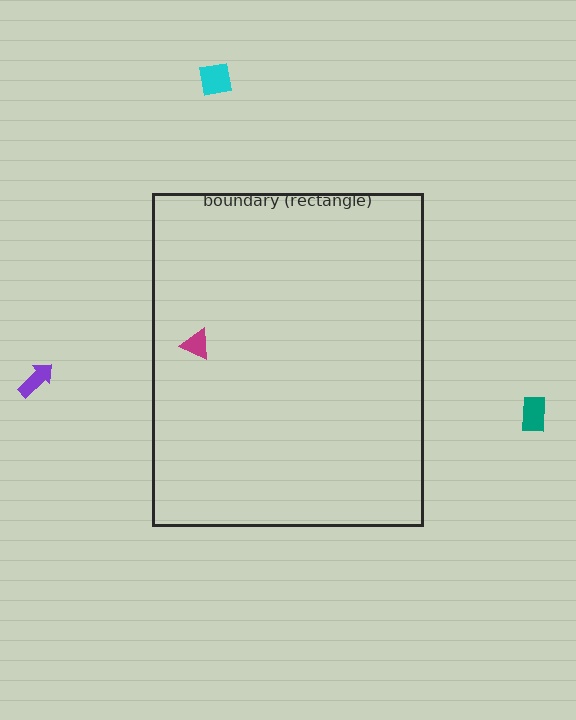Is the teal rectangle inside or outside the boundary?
Outside.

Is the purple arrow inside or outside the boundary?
Outside.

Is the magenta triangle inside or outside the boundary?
Inside.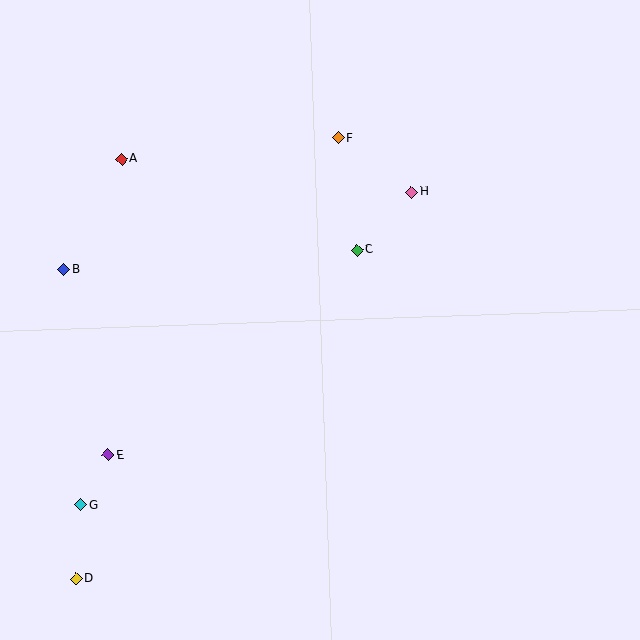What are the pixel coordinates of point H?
Point H is at (411, 192).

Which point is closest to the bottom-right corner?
Point C is closest to the bottom-right corner.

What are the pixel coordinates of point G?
Point G is at (81, 505).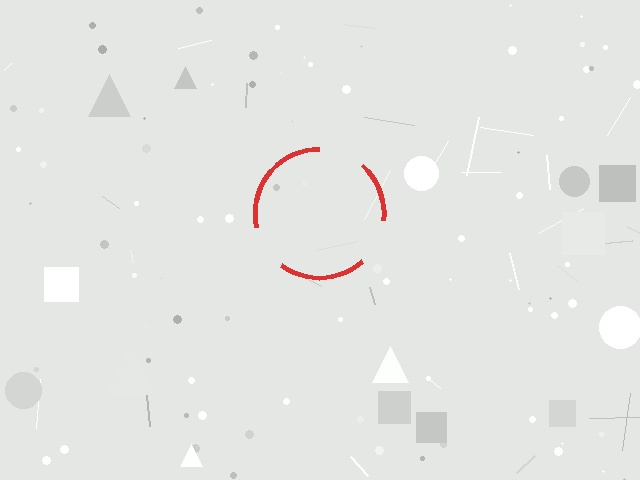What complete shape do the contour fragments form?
The contour fragments form a circle.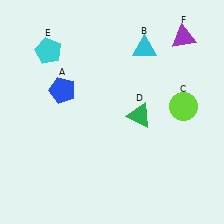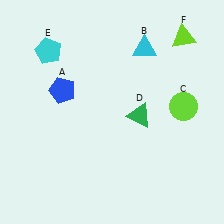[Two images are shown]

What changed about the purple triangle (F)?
In Image 1, F is purple. In Image 2, it changed to lime.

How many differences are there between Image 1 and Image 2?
There is 1 difference between the two images.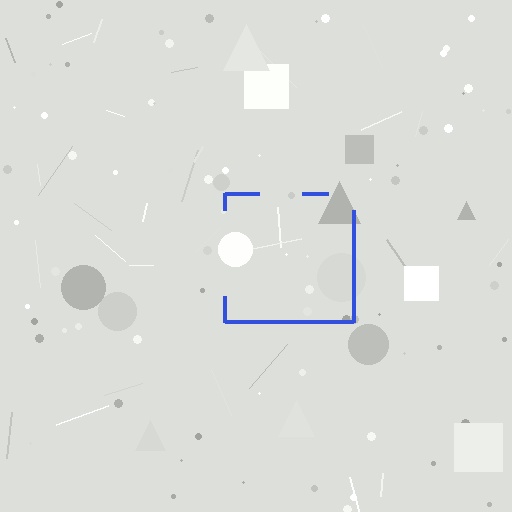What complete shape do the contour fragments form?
The contour fragments form a square.